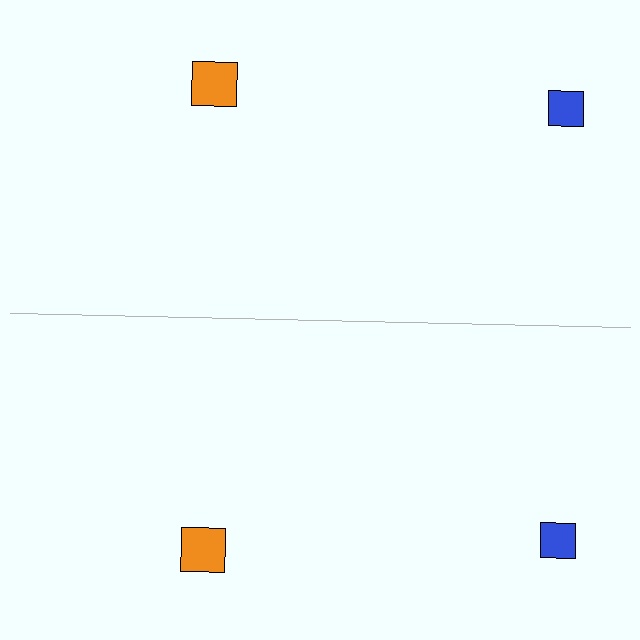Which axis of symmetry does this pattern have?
The pattern has a horizontal axis of symmetry running through the center of the image.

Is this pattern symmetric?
Yes, this pattern has bilateral (reflection) symmetry.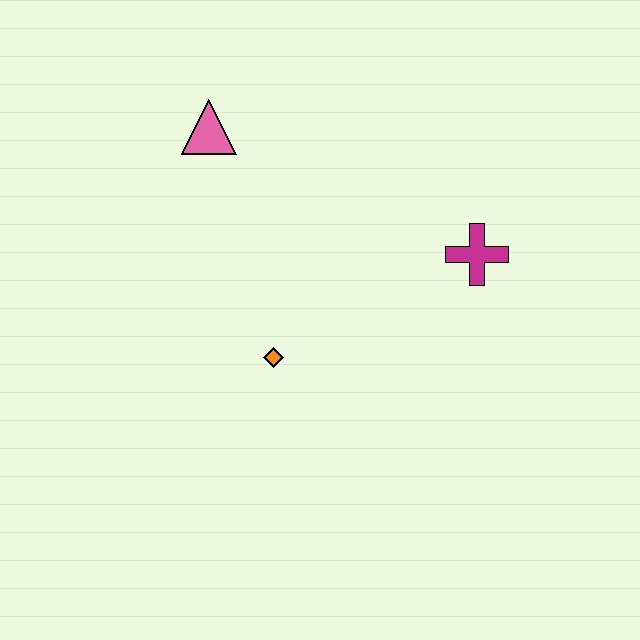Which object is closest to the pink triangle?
The orange diamond is closest to the pink triangle.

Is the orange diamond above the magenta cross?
No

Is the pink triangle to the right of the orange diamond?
No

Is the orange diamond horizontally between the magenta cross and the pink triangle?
Yes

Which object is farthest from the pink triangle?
The magenta cross is farthest from the pink triangle.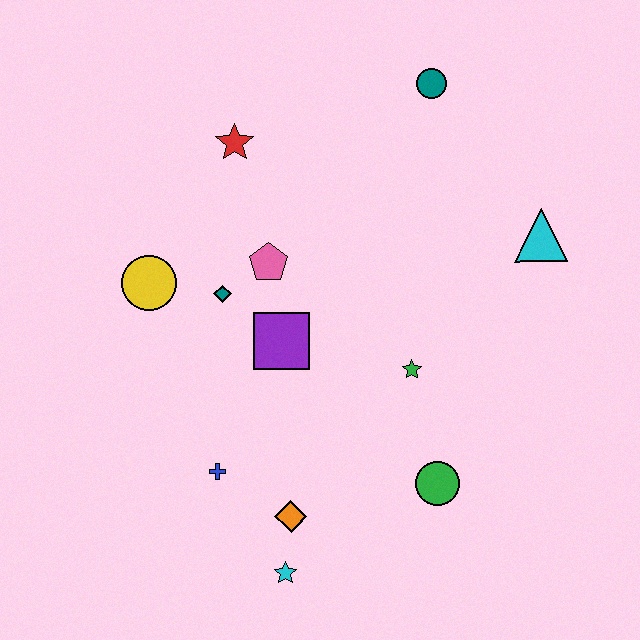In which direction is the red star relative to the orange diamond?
The red star is above the orange diamond.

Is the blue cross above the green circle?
Yes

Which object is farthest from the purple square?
The teal circle is farthest from the purple square.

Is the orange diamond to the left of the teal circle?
Yes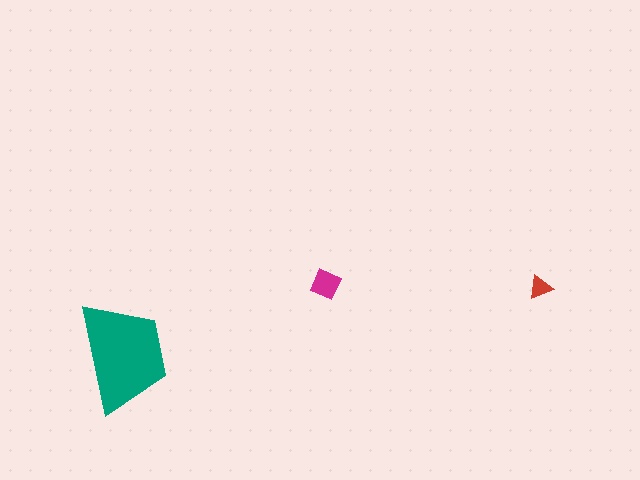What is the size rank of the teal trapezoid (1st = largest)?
1st.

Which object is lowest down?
The teal trapezoid is bottommost.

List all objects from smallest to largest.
The red triangle, the magenta diamond, the teal trapezoid.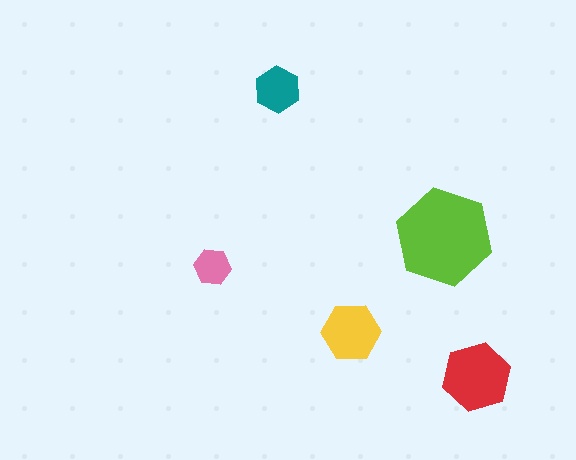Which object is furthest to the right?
The red hexagon is rightmost.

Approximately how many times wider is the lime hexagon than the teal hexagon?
About 2 times wider.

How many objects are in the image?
There are 5 objects in the image.